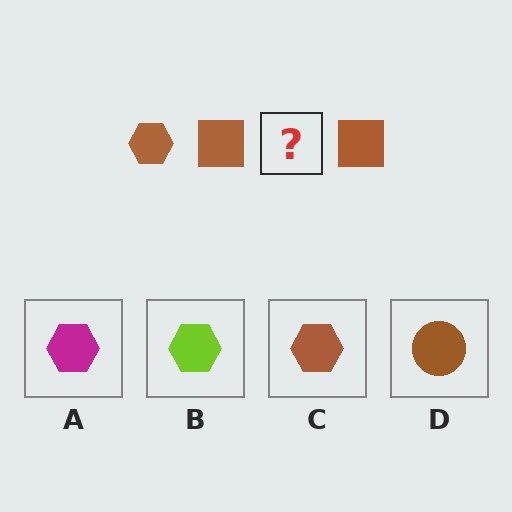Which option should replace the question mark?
Option C.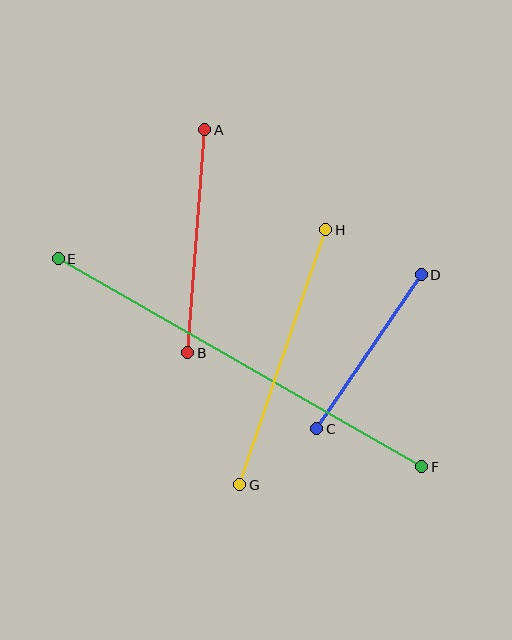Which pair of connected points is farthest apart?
Points E and F are farthest apart.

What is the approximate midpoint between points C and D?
The midpoint is at approximately (369, 352) pixels.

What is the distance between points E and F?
The distance is approximately 419 pixels.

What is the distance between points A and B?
The distance is approximately 224 pixels.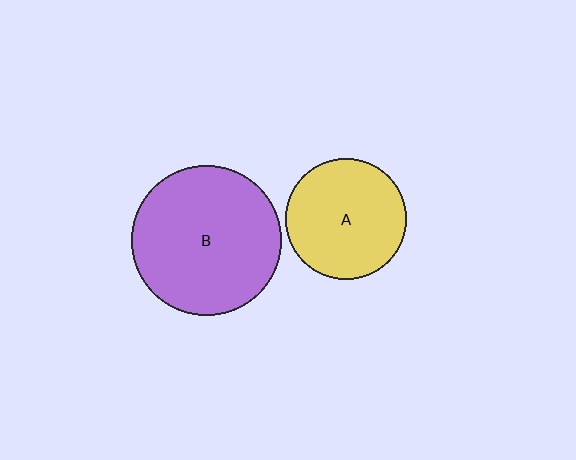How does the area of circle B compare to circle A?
Approximately 1.5 times.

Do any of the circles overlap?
No, none of the circles overlap.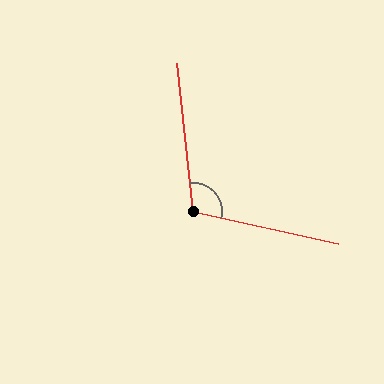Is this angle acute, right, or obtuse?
It is obtuse.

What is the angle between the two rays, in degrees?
Approximately 109 degrees.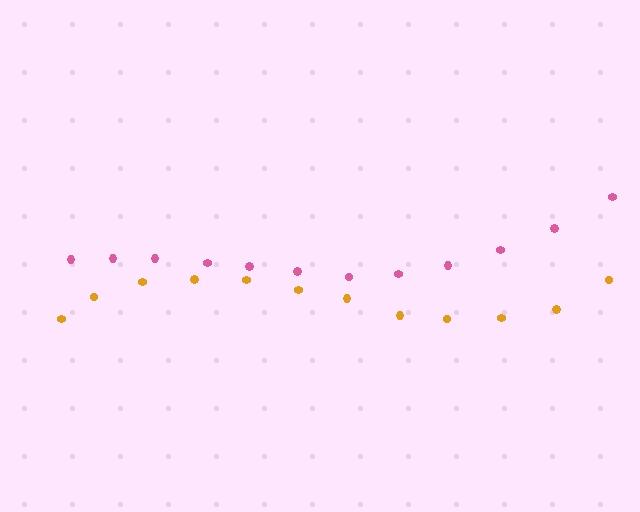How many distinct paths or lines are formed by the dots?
There are 2 distinct paths.